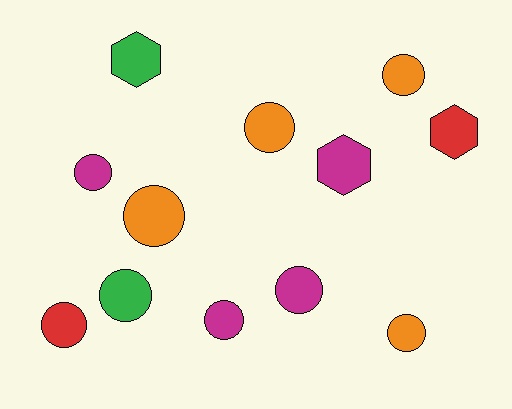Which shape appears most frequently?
Circle, with 9 objects.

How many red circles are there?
There is 1 red circle.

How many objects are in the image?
There are 12 objects.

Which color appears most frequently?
Orange, with 4 objects.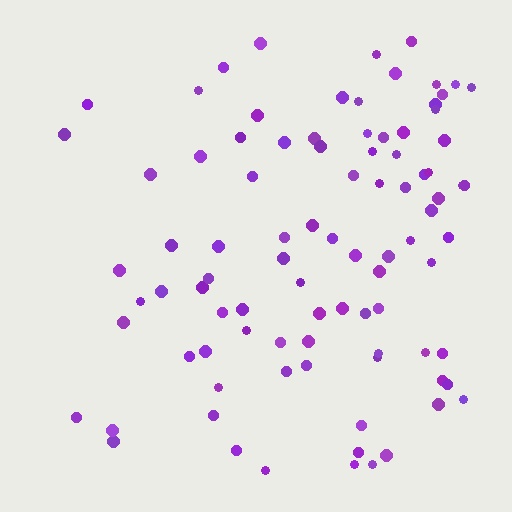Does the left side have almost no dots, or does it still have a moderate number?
Still a moderate number, just noticeably fewer than the right.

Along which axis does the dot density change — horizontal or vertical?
Horizontal.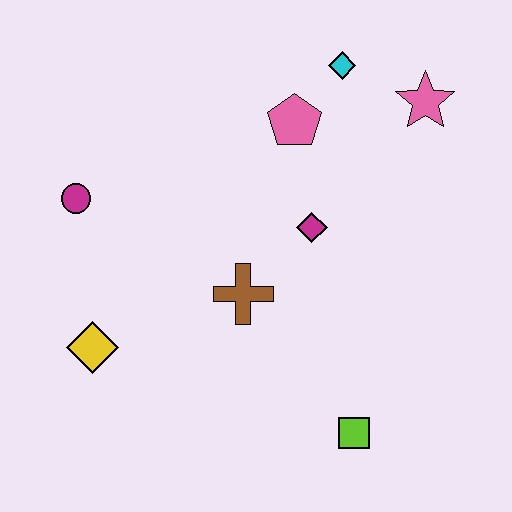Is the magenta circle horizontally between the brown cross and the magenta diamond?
No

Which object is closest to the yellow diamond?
The magenta circle is closest to the yellow diamond.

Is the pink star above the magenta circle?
Yes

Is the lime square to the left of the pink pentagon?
No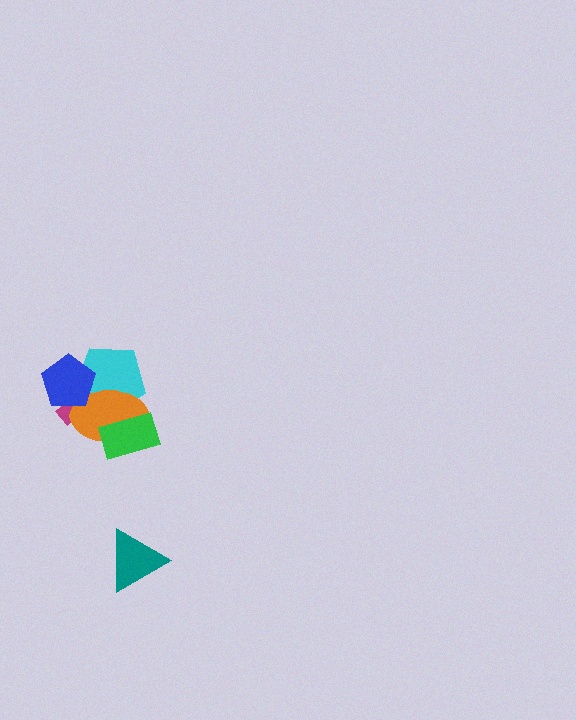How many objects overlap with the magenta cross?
3 objects overlap with the magenta cross.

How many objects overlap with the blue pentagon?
3 objects overlap with the blue pentagon.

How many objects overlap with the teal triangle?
0 objects overlap with the teal triangle.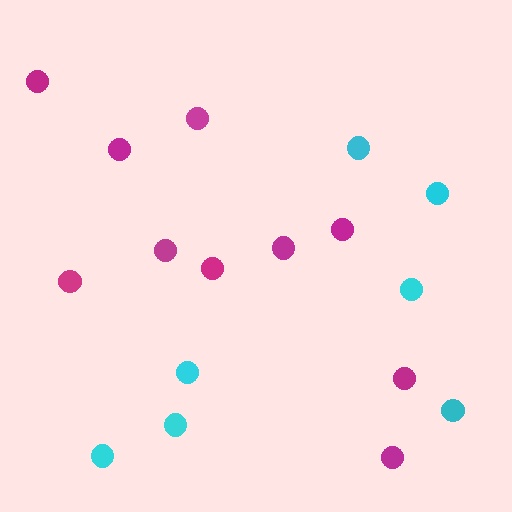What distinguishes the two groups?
There are 2 groups: one group of magenta circles (10) and one group of cyan circles (7).